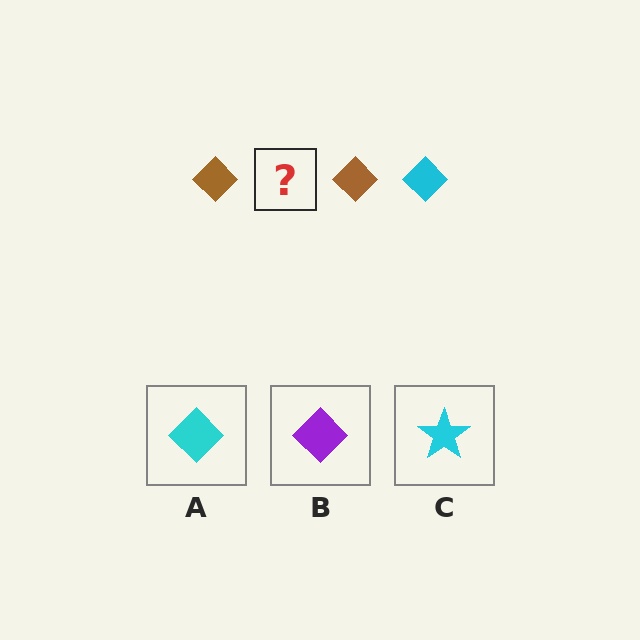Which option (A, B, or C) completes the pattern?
A.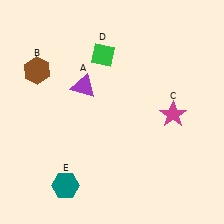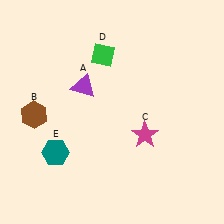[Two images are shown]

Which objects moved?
The objects that moved are: the brown hexagon (B), the magenta star (C), the teal hexagon (E).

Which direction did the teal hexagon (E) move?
The teal hexagon (E) moved up.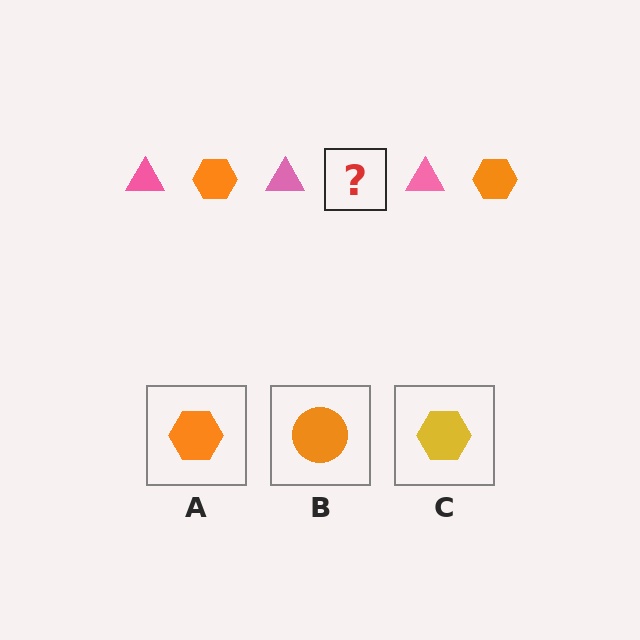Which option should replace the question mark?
Option A.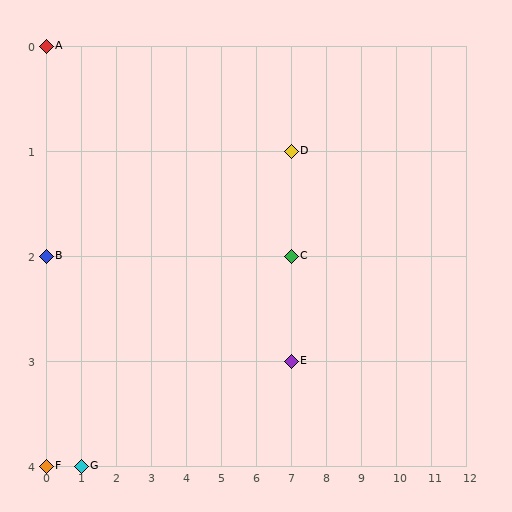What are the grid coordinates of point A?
Point A is at grid coordinates (0, 0).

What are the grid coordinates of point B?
Point B is at grid coordinates (0, 2).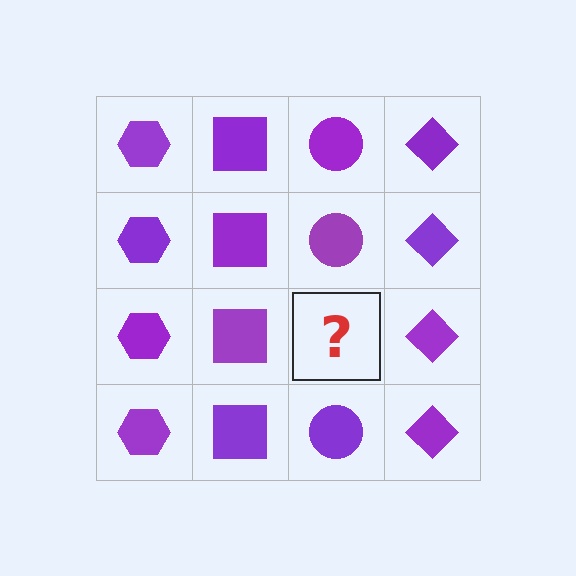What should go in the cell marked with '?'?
The missing cell should contain a purple circle.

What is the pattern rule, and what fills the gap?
The rule is that each column has a consistent shape. The gap should be filled with a purple circle.